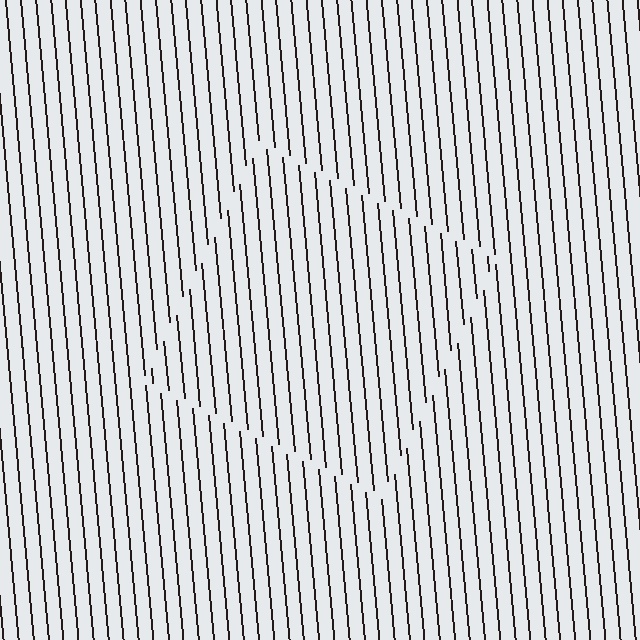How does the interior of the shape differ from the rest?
The interior of the shape contains the same grating, shifted by half a period — the contour is defined by the phase discontinuity where line-ends from the inner and outer gratings abut.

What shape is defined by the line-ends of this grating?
An illusory square. The interior of the shape contains the same grating, shifted by half a period — the contour is defined by the phase discontinuity where line-ends from the inner and outer gratings abut.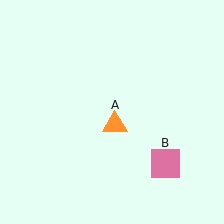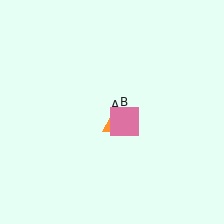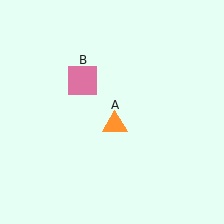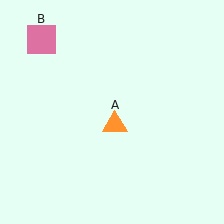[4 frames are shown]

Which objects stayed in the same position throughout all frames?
Orange triangle (object A) remained stationary.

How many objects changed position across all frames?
1 object changed position: pink square (object B).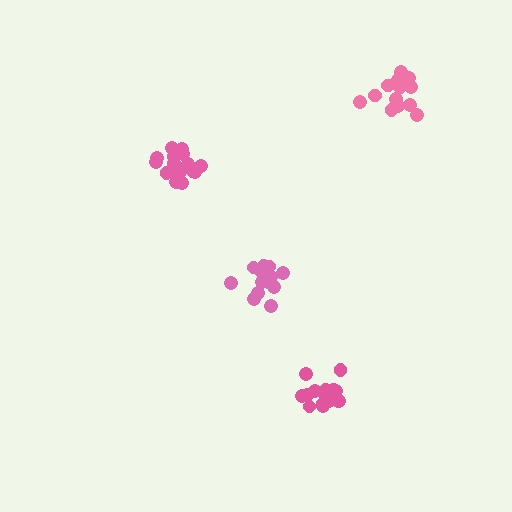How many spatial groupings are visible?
There are 4 spatial groupings.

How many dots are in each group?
Group 1: 19 dots, Group 2: 18 dots, Group 3: 14 dots, Group 4: 14 dots (65 total).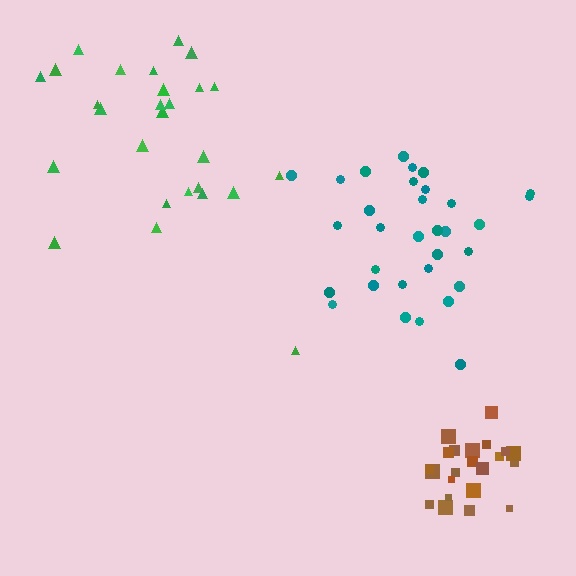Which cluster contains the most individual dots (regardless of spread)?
Teal (32).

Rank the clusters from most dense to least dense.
brown, teal, green.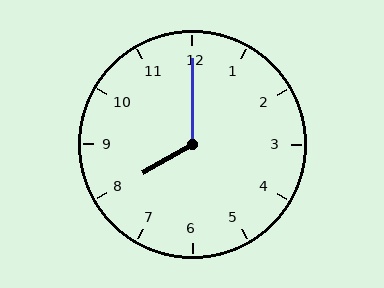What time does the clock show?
8:00.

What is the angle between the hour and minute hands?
Approximately 120 degrees.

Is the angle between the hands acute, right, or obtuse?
It is obtuse.